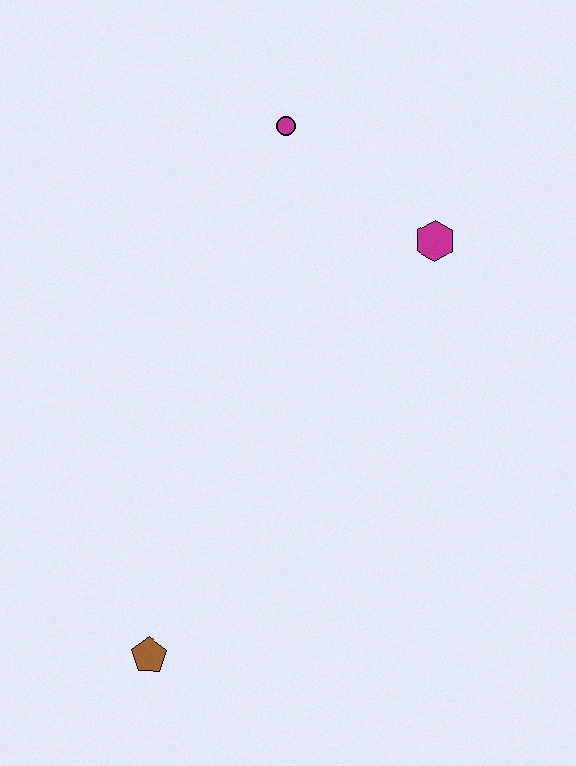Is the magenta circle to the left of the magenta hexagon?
Yes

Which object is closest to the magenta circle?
The magenta hexagon is closest to the magenta circle.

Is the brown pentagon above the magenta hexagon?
No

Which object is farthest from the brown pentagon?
The magenta circle is farthest from the brown pentagon.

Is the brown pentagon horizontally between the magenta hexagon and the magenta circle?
No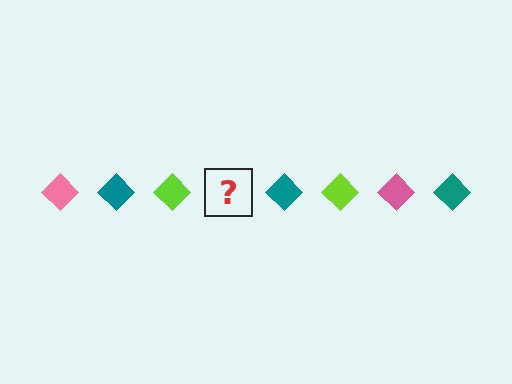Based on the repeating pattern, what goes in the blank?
The blank should be a pink diamond.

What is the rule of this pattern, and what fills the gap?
The rule is that the pattern cycles through pink, teal, lime diamonds. The gap should be filled with a pink diamond.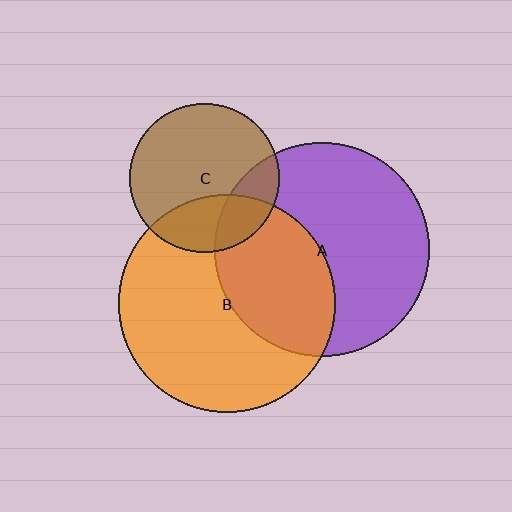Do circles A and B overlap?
Yes.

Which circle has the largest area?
Circle B (orange).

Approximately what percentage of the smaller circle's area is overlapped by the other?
Approximately 40%.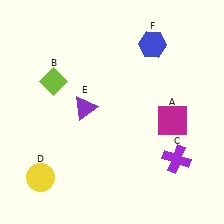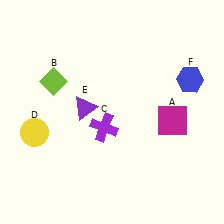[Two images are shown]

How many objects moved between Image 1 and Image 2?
3 objects moved between the two images.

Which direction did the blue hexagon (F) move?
The blue hexagon (F) moved right.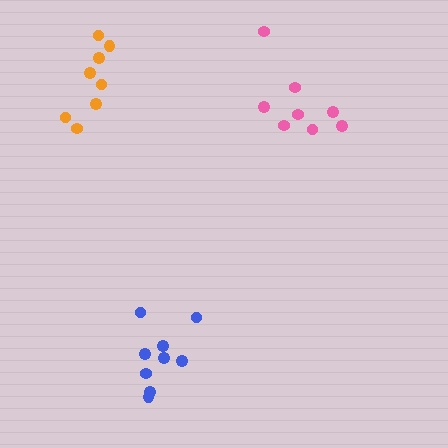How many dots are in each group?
Group 1: 8 dots, Group 2: 9 dots, Group 3: 8 dots (25 total).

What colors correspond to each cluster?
The clusters are colored: pink, blue, orange.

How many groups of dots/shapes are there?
There are 3 groups.